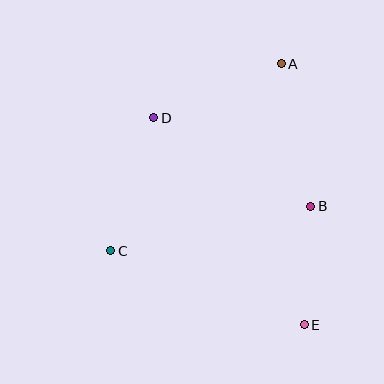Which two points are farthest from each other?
Points A and E are farthest from each other.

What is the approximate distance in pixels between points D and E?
The distance between D and E is approximately 256 pixels.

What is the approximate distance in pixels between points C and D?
The distance between C and D is approximately 140 pixels.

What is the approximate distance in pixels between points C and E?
The distance between C and E is approximately 207 pixels.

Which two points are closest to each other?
Points B and E are closest to each other.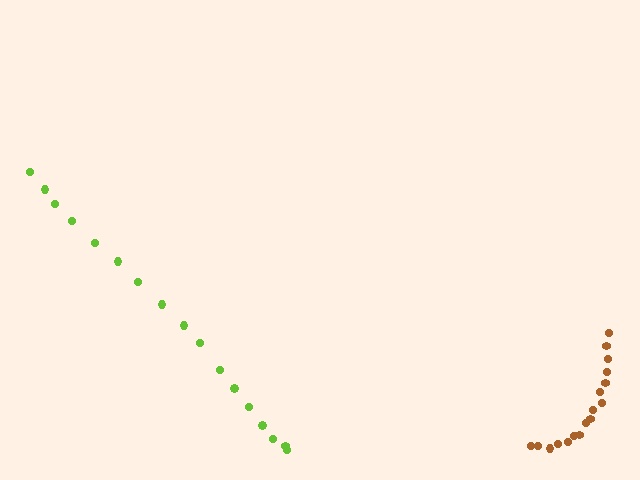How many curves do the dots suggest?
There are 2 distinct paths.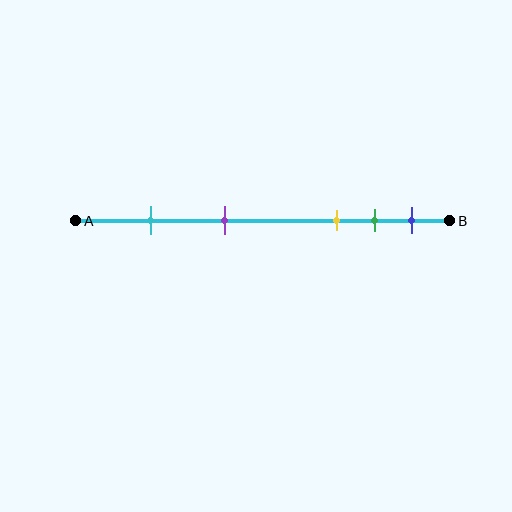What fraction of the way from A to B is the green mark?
The green mark is approximately 80% (0.8) of the way from A to B.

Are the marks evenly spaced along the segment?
No, the marks are not evenly spaced.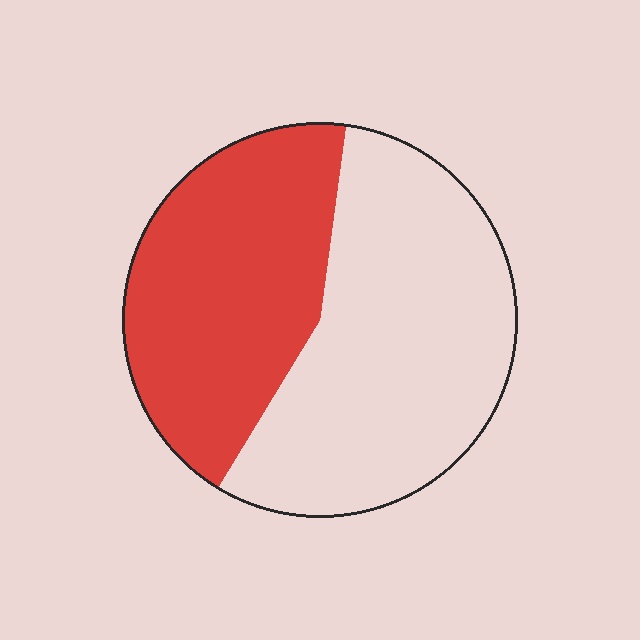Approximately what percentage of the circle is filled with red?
Approximately 45%.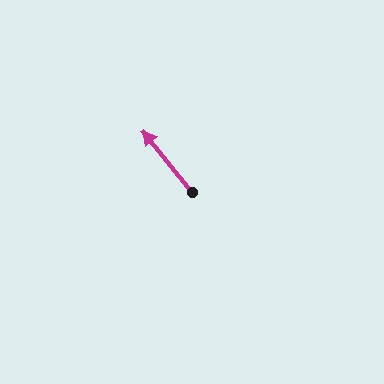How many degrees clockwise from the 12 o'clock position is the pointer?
Approximately 321 degrees.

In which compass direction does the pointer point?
Northwest.